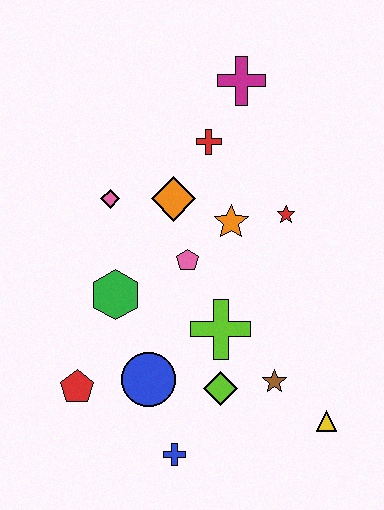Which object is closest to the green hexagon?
The pink pentagon is closest to the green hexagon.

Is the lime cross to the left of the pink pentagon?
No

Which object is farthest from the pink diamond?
The yellow triangle is farthest from the pink diamond.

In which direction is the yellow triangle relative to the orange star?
The yellow triangle is below the orange star.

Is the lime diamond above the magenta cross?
No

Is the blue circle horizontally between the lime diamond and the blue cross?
No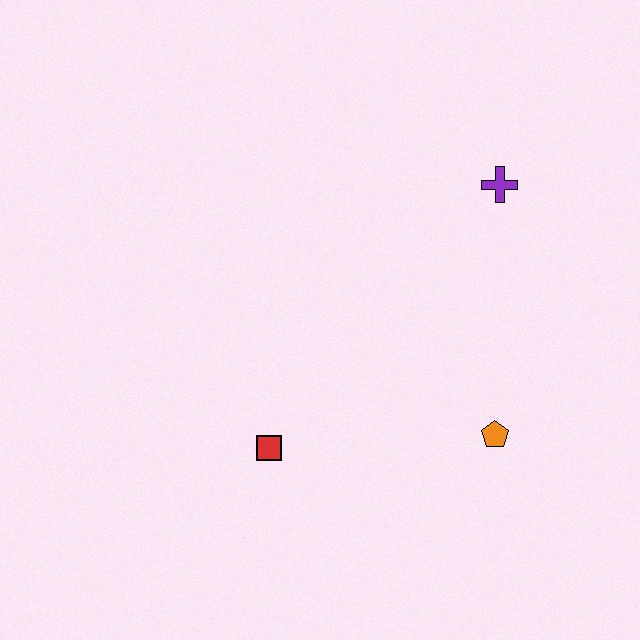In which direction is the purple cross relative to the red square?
The purple cross is above the red square.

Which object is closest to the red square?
The orange pentagon is closest to the red square.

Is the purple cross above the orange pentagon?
Yes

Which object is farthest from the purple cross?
The red square is farthest from the purple cross.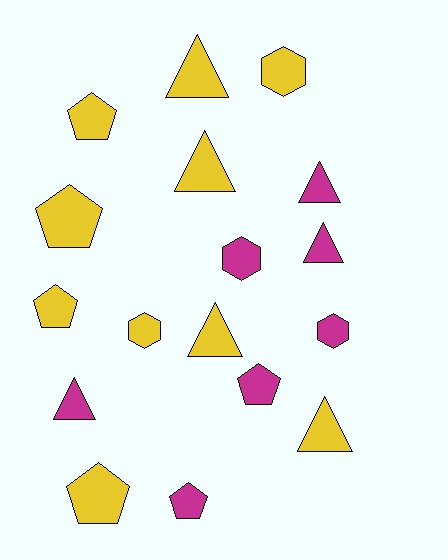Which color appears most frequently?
Yellow, with 10 objects.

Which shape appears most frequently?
Triangle, with 7 objects.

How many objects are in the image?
There are 17 objects.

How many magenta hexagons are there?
There are 2 magenta hexagons.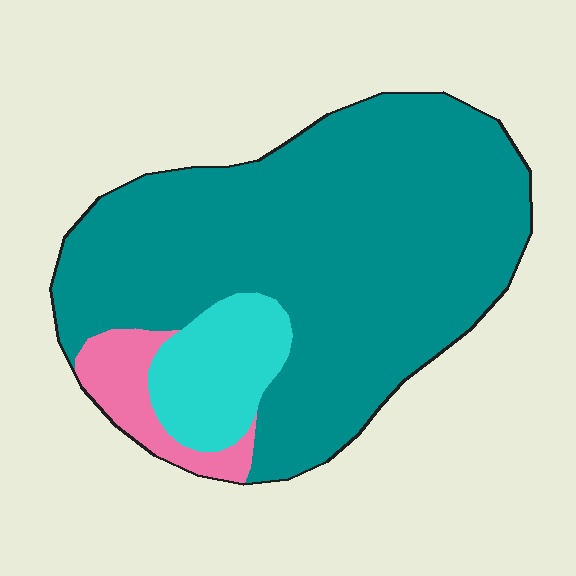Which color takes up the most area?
Teal, at roughly 80%.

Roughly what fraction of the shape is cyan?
Cyan covers about 10% of the shape.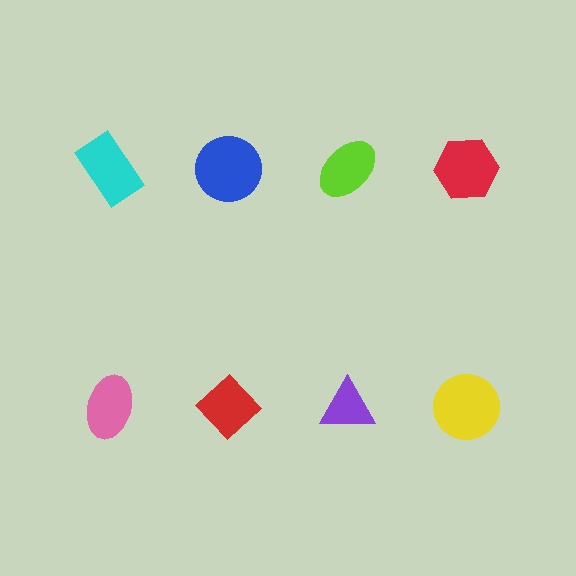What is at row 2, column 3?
A purple triangle.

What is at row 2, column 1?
A pink ellipse.